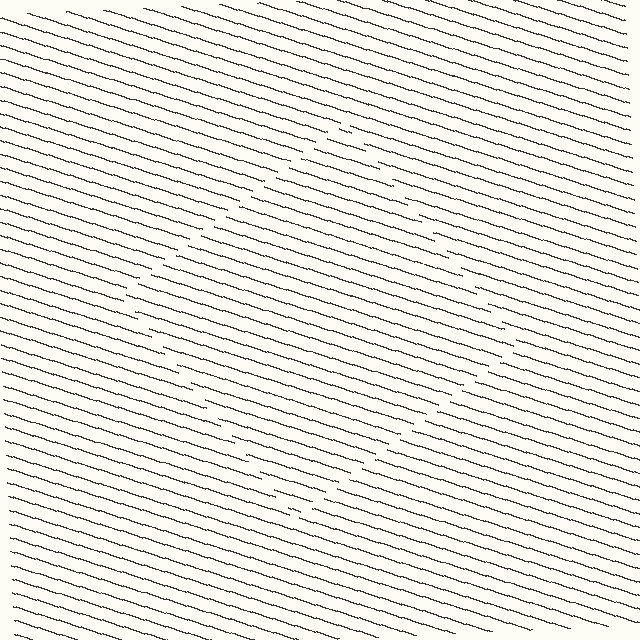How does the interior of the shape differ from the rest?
The interior of the shape contains the same grating, shifted by half a period — the contour is defined by the phase discontinuity where line-ends from the inner and outer gratings abut.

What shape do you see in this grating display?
An illusory square. The interior of the shape contains the same grating, shifted by half a period — the contour is defined by the phase discontinuity where line-ends from the inner and outer gratings abut.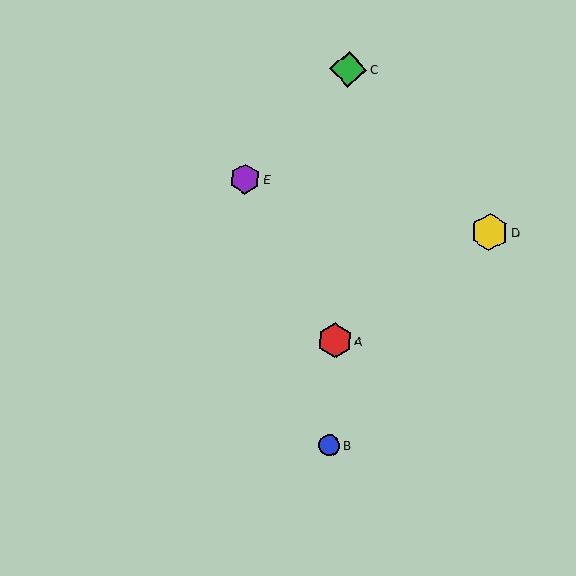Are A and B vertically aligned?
Yes, both are at x≈335.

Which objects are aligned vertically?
Objects A, B, C are aligned vertically.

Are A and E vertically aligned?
No, A is at x≈335 and E is at x≈245.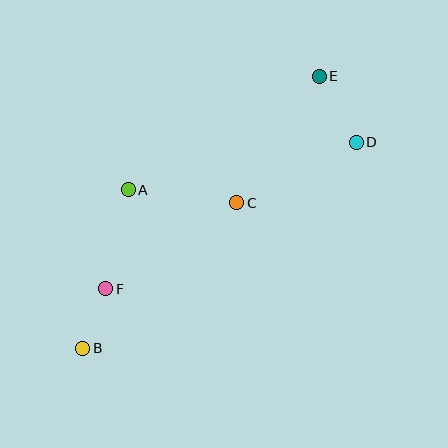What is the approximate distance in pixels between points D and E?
The distance between D and E is approximately 76 pixels.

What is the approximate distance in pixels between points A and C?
The distance between A and C is approximately 109 pixels.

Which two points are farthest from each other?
Points B and E are farthest from each other.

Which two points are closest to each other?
Points B and F are closest to each other.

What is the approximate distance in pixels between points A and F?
The distance between A and F is approximately 102 pixels.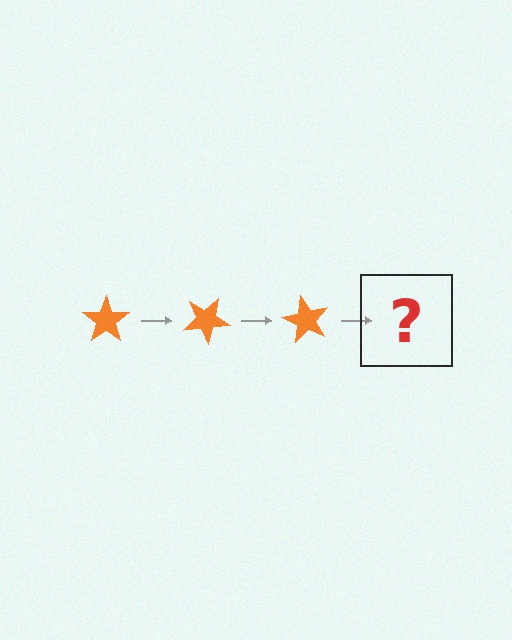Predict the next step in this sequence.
The next step is an orange star rotated 90 degrees.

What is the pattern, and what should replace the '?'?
The pattern is that the star rotates 30 degrees each step. The '?' should be an orange star rotated 90 degrees.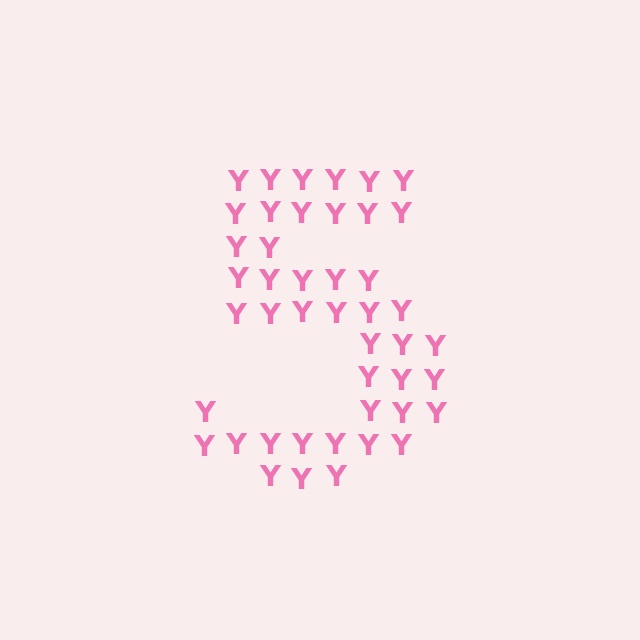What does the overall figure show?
The overall figure shows the digit 5.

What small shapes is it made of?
It is made of small letter Y's.